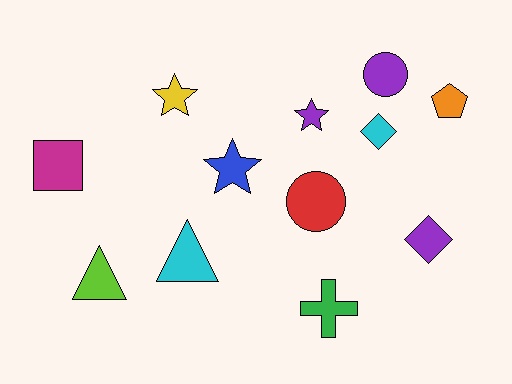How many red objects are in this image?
There is 1 red object.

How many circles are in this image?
There are 2 circles.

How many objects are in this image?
There are 12 objects.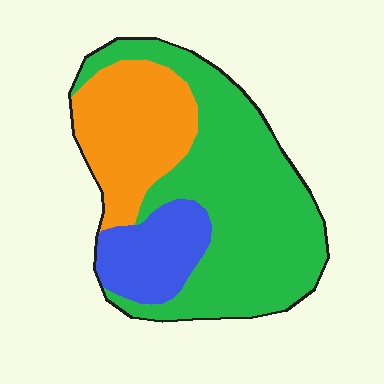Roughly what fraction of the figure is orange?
Orange covers 27% of the figure.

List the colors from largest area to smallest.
From largest to smallest: green, orange, blue.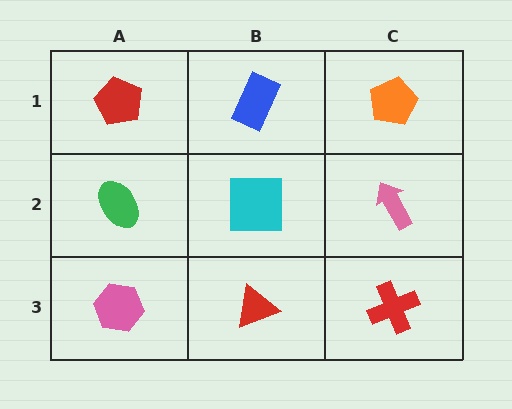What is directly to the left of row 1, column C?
A blue rectangle.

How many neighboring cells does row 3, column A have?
2.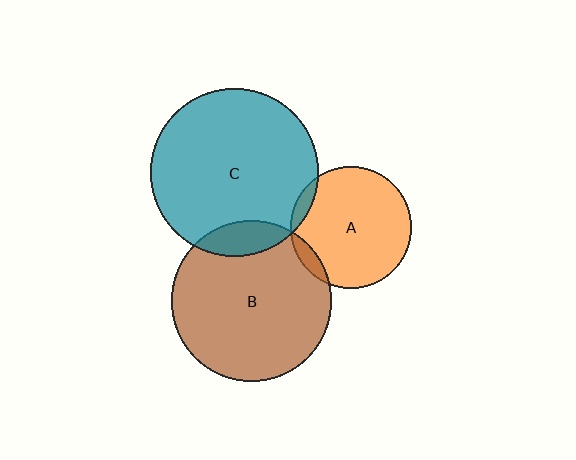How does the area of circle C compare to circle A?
Approximately 1.9 times.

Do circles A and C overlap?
Yes.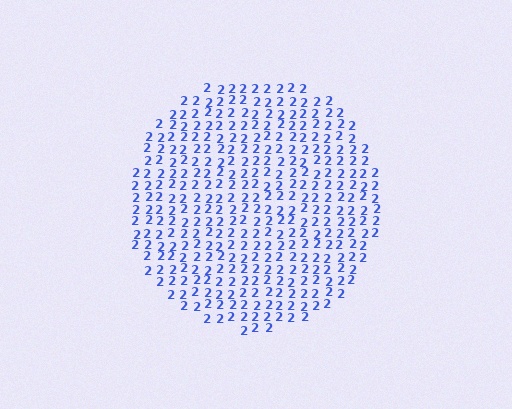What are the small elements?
The small elements are digit 2's.